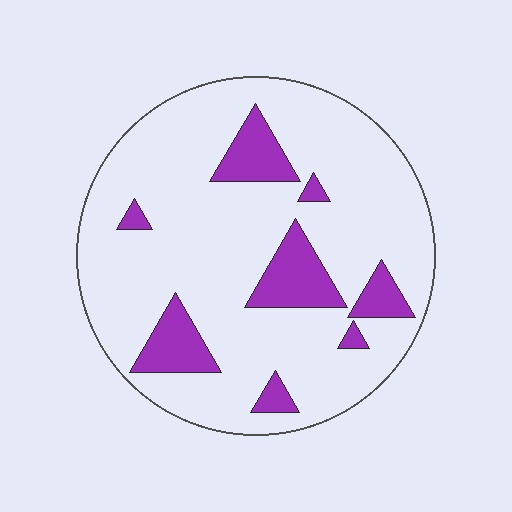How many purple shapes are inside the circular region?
8.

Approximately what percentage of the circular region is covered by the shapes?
Approximately 15%.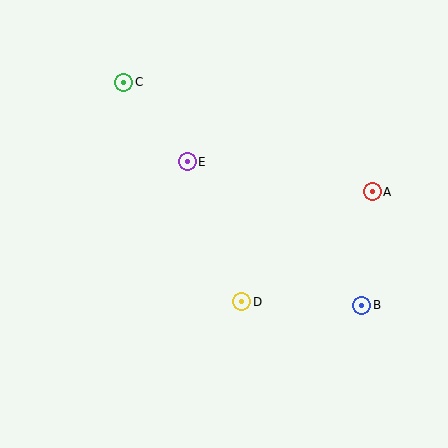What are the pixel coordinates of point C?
Point C is at (124, 82).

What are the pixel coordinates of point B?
Point B is at (362, 305).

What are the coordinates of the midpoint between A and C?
The midpoint between A and C is at (248, 137).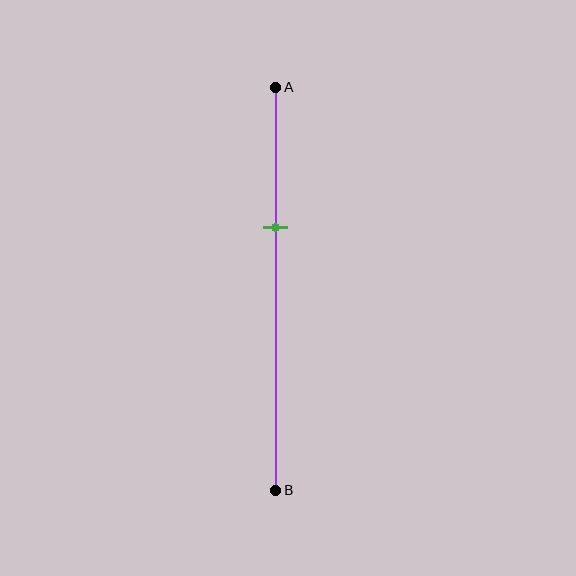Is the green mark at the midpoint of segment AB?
No, the mark is at about 35% from A, not at the 50% midpoint.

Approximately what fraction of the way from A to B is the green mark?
The green mark is approximately 35% of the way from A to B.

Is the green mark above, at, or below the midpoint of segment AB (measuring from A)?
The green mark is above the midpoint of segment AB.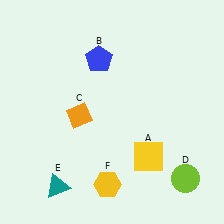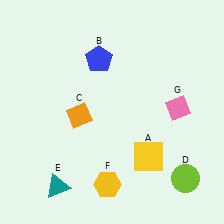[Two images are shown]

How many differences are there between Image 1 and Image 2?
There is 1 difference between the two images.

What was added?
A pink diamond (G) was added in Image 2.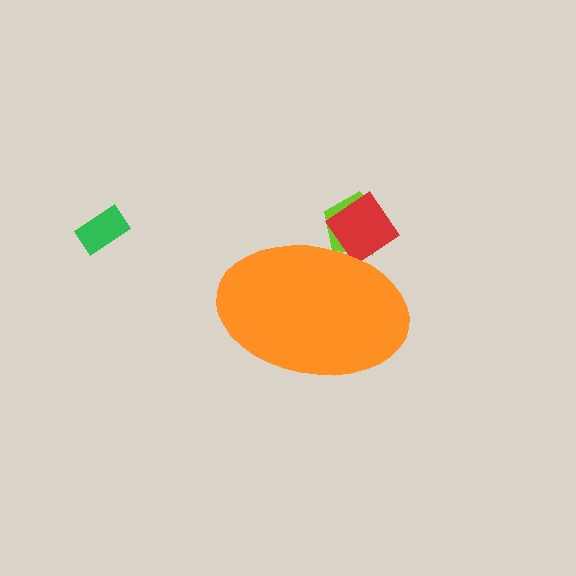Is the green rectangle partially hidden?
No, the green rectangle is fully visible.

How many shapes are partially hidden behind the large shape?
2 shapes are partially hidden.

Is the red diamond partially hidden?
Yes, the red diamond is partially hidden behind the orange ellipse.